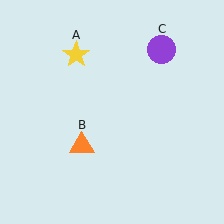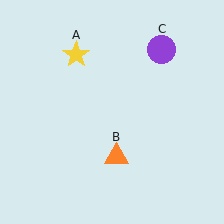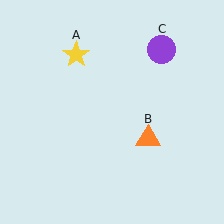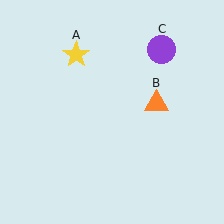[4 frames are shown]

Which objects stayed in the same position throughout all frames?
Yellow star (object A) and purple circle (object C) remained stationary.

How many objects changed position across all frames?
1 object changed position: orange triangle (object B).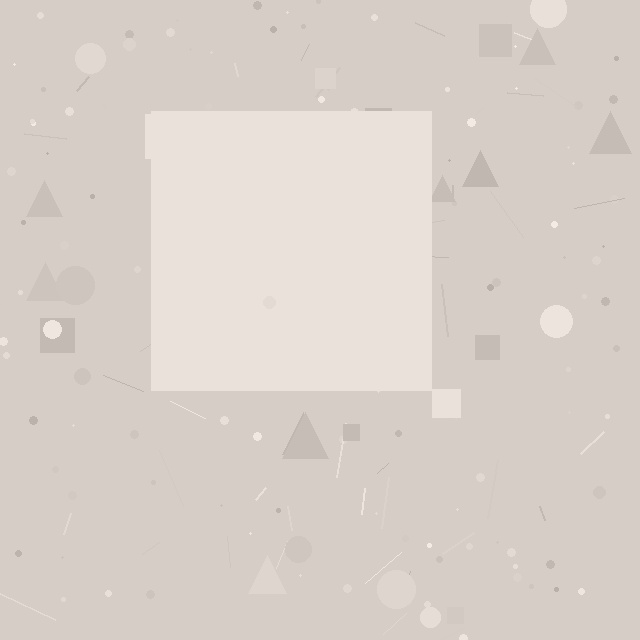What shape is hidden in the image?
A square is hidden in the image.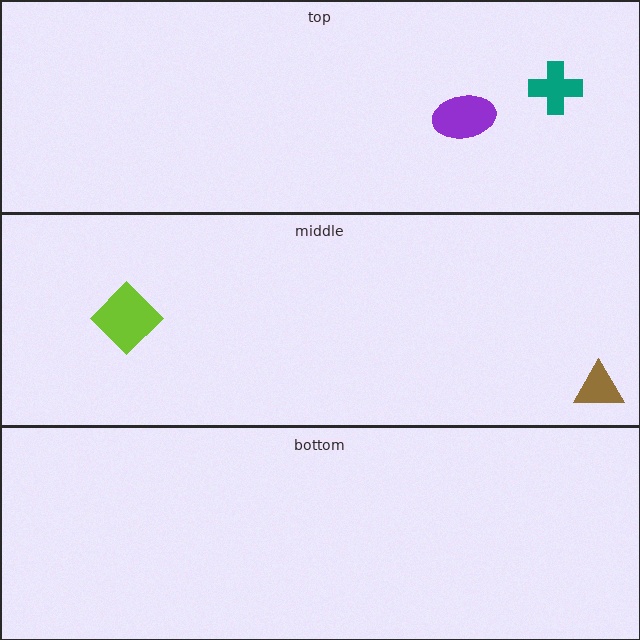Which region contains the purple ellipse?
The top region.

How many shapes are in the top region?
2.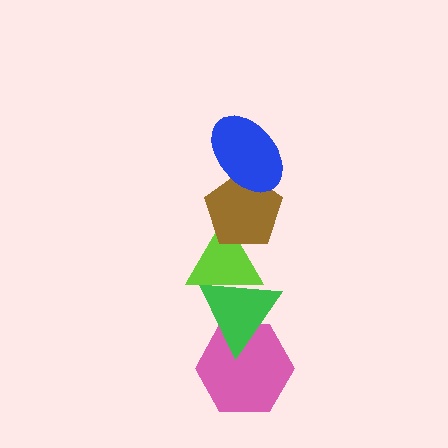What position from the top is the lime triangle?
The lime triangle is 3rd from the top.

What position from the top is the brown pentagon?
The brown pentagon is 2nd from the top.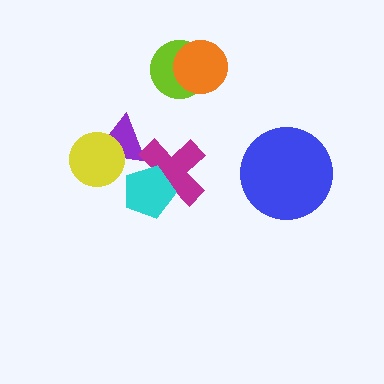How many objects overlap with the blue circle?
0 objects overlap with the blue circle.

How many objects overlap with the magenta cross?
2 objects overlap with the magenta cross.